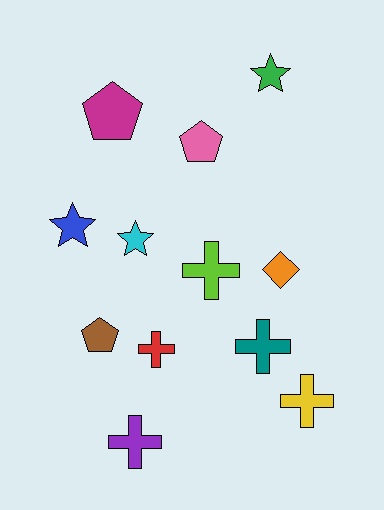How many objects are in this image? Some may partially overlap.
There are 12 objects.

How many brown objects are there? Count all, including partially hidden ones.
There is 1 brown object.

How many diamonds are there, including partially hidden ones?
There is 1 diamond.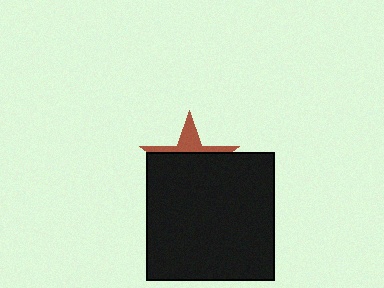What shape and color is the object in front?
The object in front is a black square.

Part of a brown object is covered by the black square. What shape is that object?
It is a star.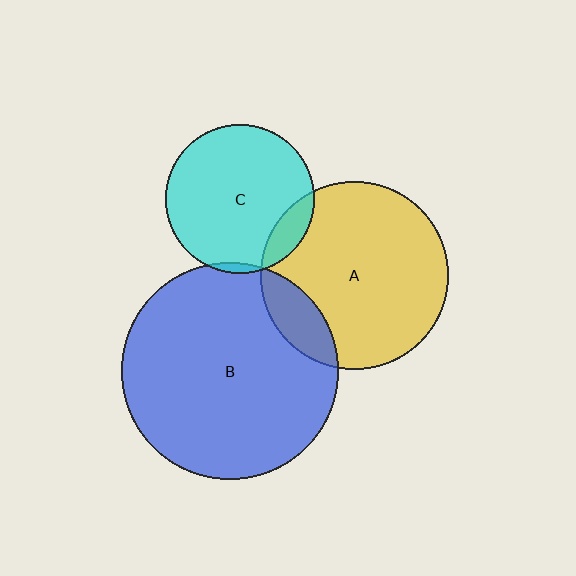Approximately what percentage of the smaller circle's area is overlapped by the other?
Approximately 5%.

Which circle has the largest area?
Circle B (blue).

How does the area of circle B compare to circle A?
Approximately 1.3 times.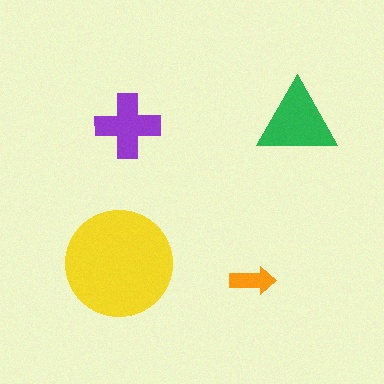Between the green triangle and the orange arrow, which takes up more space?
The green triangle.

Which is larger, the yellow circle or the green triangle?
The yellow circle.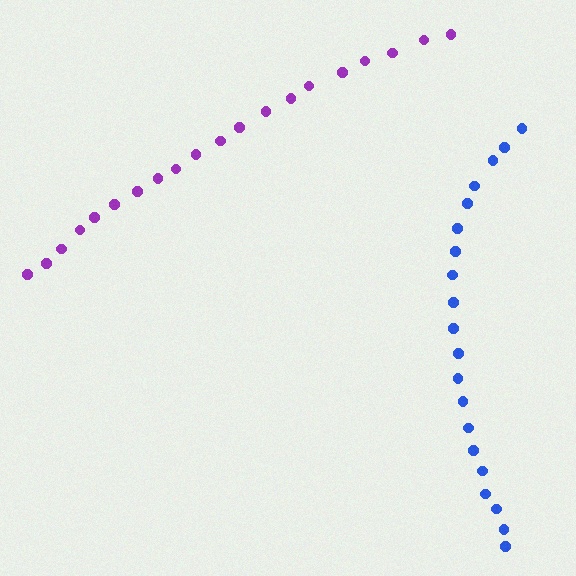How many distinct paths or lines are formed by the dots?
There are 2 distinct paths.